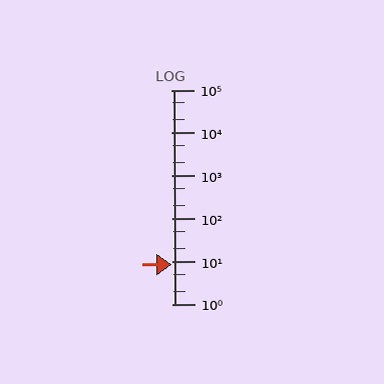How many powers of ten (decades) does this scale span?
The scale spans 5 decades, from 1 to 100000.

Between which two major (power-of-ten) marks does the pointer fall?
The pointer is between 1 and 10.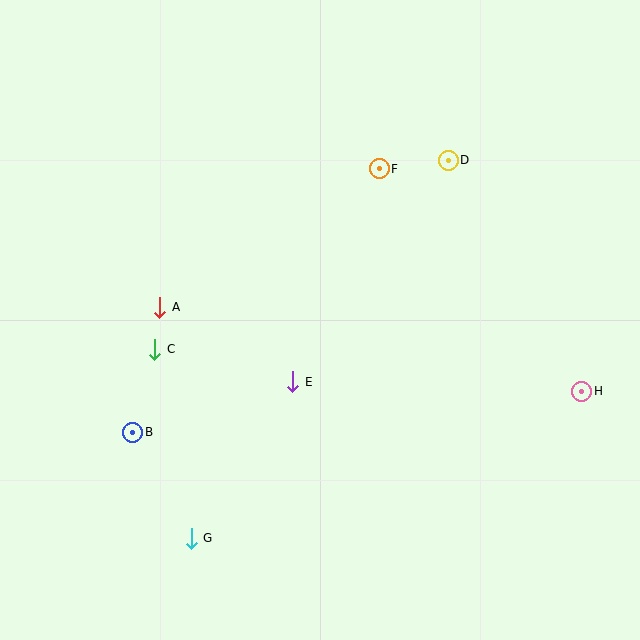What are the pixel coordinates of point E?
Point E is at (293, 382).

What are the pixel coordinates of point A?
Point A is at (160, 307).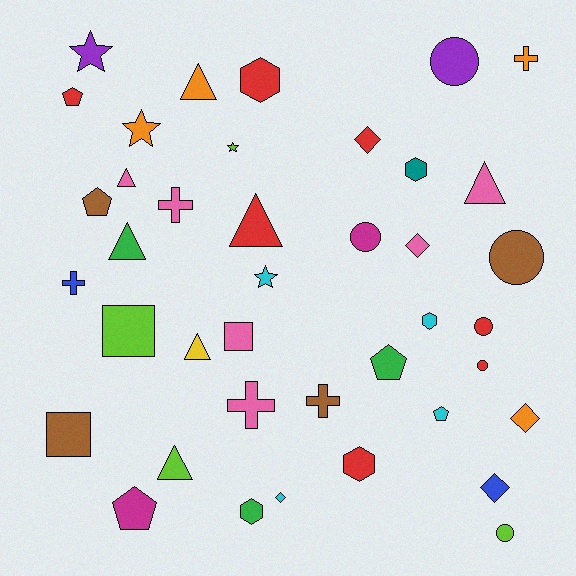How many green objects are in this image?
There are 3 green objects.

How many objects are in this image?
There are 40 objects.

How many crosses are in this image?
There are 5 crosses.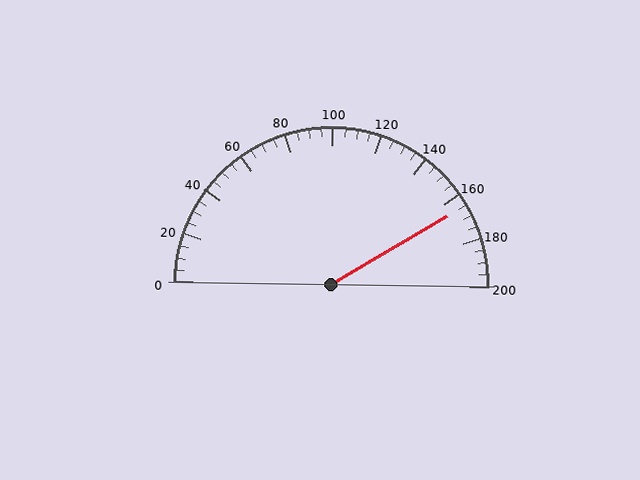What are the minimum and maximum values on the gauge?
The gauge ranges from 0 to 200.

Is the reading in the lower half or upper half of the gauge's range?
The reading is in the upper half of the range (0 to 200).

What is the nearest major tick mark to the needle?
The nearest major tick mark is 160.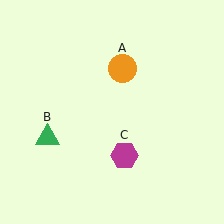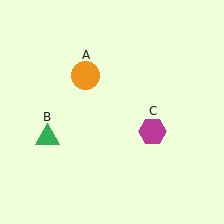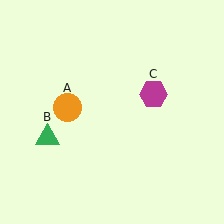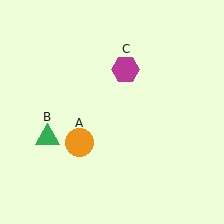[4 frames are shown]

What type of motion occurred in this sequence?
The orange circle (object A), magenta hexagon (object C) rotated counterclockwise around the center of the scene.